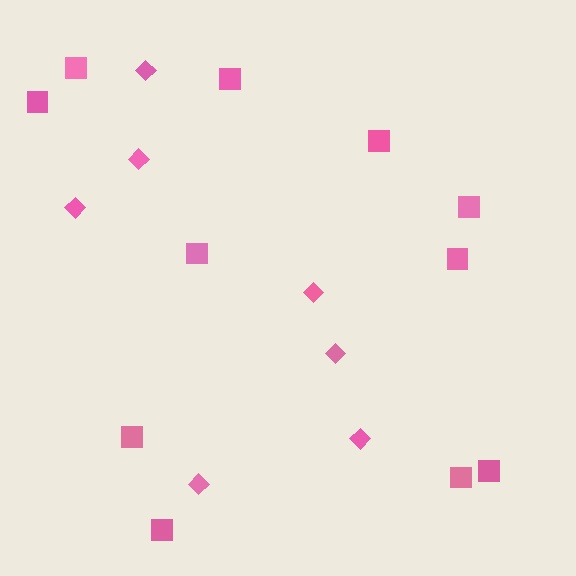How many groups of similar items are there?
There are 2 groups: one group of squares (11) and one group of diamonds (7).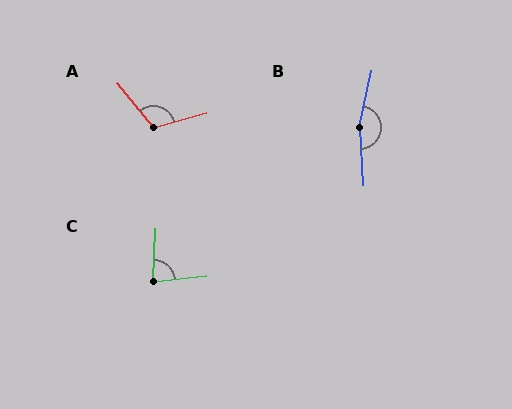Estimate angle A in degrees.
Approximately 113 degrees.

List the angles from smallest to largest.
C (81°), A (113°), B (164°).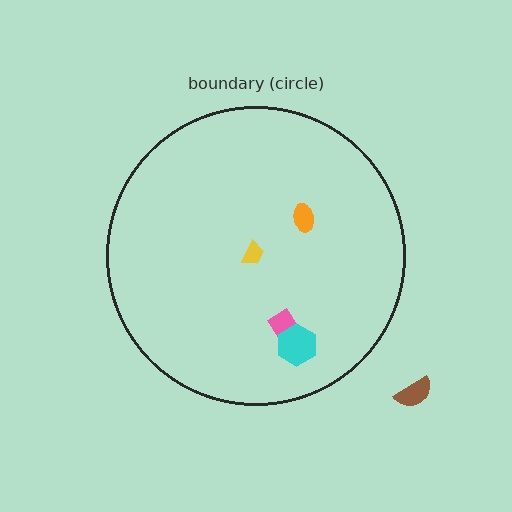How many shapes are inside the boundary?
4 inside, 1 outside.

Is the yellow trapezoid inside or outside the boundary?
Inside.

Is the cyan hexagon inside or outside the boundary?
Inside.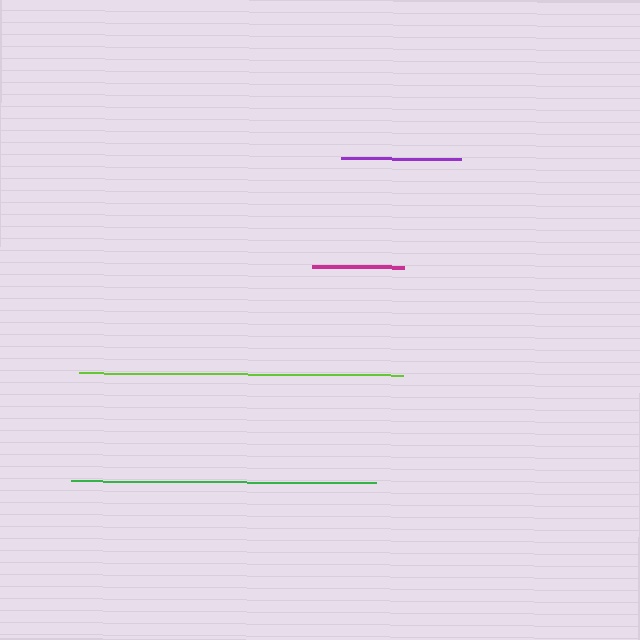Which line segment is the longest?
The lime line is the longest at approximately 324 pixels.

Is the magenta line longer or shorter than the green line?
The green line is longer than the magenta line.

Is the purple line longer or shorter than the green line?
The green line is longer than the purple line.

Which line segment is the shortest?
The magenta line is the shortest at approximately 92 pixels.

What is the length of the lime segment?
The lime segment is approximately 324 pixels long.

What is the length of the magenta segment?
The magenta segment is approximately 92 pixels long.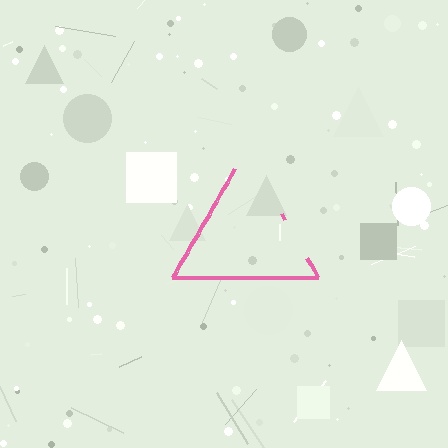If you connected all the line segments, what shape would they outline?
They would outline a triangle.